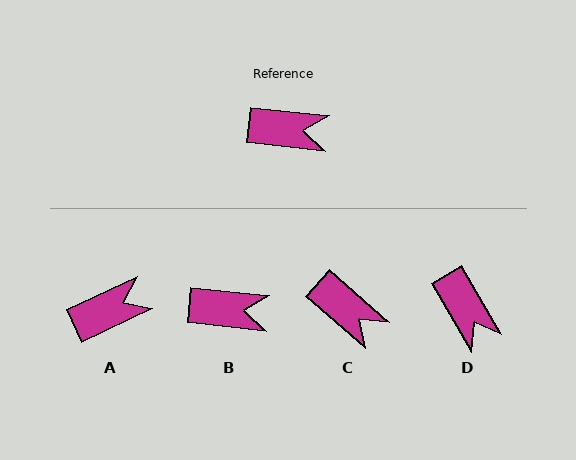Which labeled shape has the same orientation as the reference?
B.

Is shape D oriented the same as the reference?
No, it is off by about 54 degrees.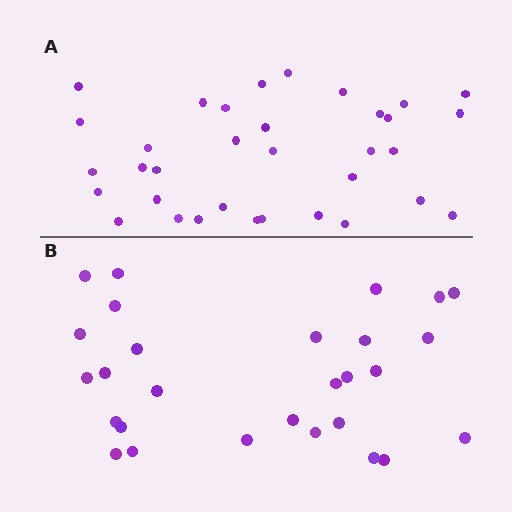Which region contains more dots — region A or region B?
Region A (the top region) has more dots.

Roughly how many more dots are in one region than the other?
Region A has about 6 more dots than region B.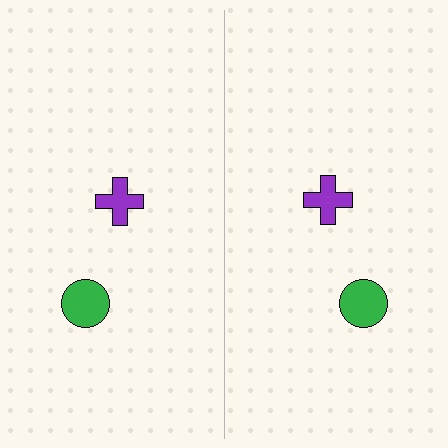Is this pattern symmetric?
Yes, this pattern has bilateral (reflection) symmetry.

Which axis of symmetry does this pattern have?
The pattern has a vertical axis of symmetry running through the center of the image.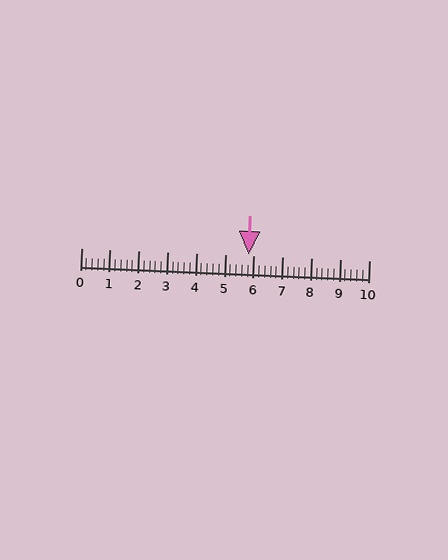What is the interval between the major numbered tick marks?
The major tick marks are spaced 1 units apart.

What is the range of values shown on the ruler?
The ruler shows values from 0 to 10.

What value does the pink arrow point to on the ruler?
The pink arrow points to approximately 5.8.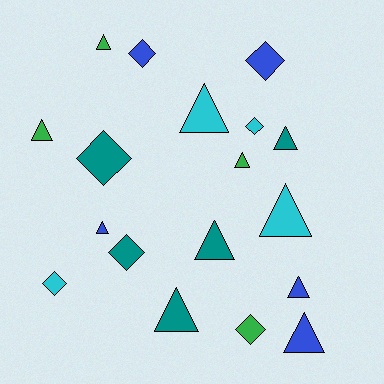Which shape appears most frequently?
Triangle, with 11 objects.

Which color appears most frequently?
Teal, with 5 objects.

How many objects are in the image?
There are 18 objects.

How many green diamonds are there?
There is 1 green diamond.